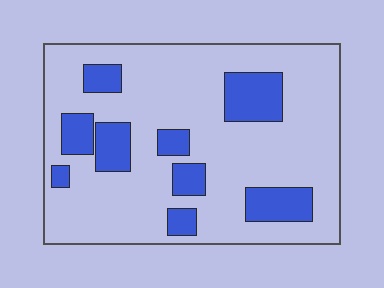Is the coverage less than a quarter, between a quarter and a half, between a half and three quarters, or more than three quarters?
Less than a quarter.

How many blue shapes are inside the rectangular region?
9.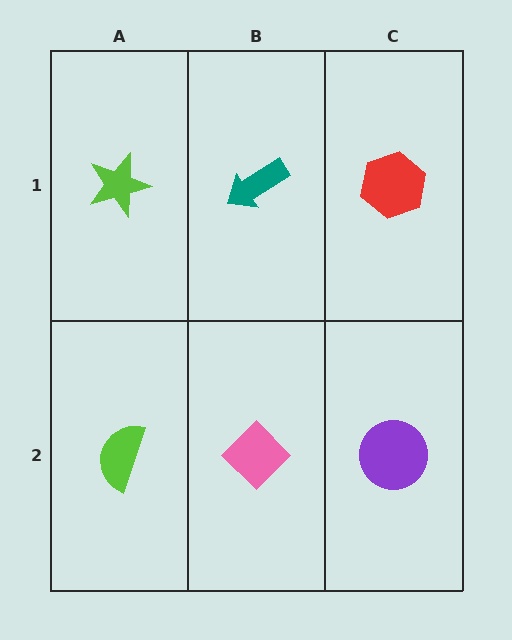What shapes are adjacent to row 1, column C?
A purple circle (row 2, column C), a teal arrow (row 1, column B).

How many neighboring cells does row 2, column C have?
2.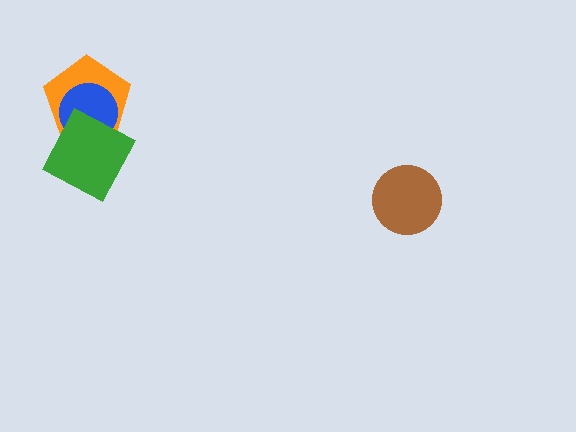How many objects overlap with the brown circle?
0 objects overlap with the brown circle.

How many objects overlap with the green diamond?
2 objects overlap with the green diamond.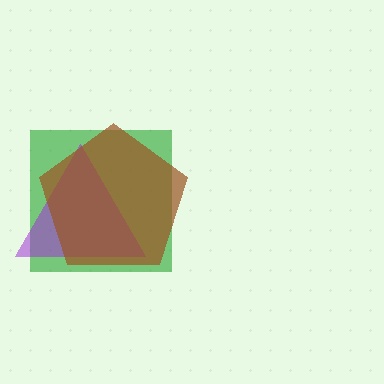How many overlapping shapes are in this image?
There are 3 overlapping shapes in the image.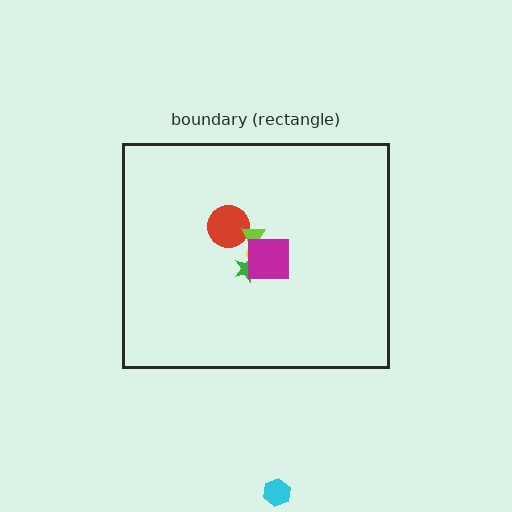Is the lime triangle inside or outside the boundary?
Inside.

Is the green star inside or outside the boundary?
Inside.